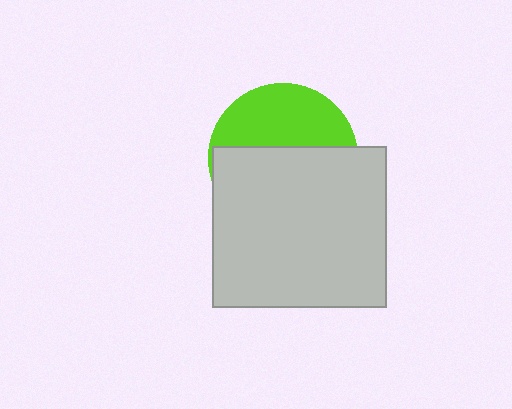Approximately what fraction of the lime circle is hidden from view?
Roughly 60% of the lime circle is hidden behind the light gray rectangle.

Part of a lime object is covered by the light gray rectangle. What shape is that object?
It is a circle.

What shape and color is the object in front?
The object in front is a light gray rectangle.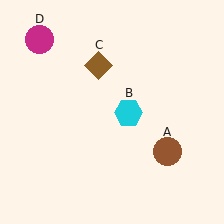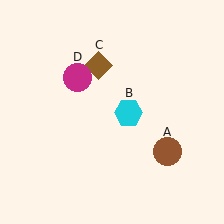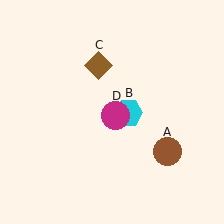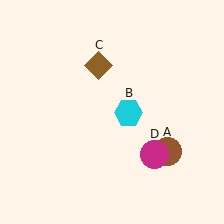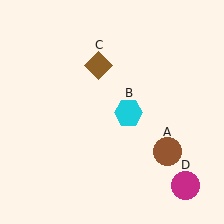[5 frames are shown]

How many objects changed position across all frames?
1 object changed position: magenta circle (object D).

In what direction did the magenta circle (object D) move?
The magenta circle (object D) moved down and to the right.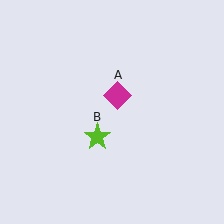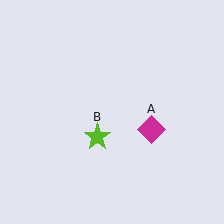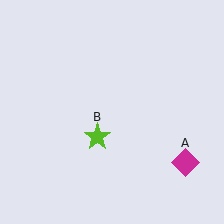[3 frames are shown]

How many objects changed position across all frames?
1 object changed position: magenta diamond (object A).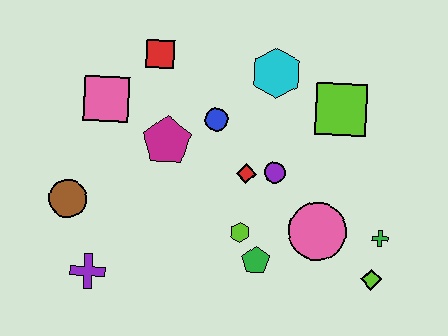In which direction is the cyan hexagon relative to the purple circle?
The cyan hexagon is above the purple circle.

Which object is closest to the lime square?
The cyan hexagon is closest to the lime square.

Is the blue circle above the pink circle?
Yes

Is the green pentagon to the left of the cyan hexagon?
Yes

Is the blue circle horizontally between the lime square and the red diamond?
No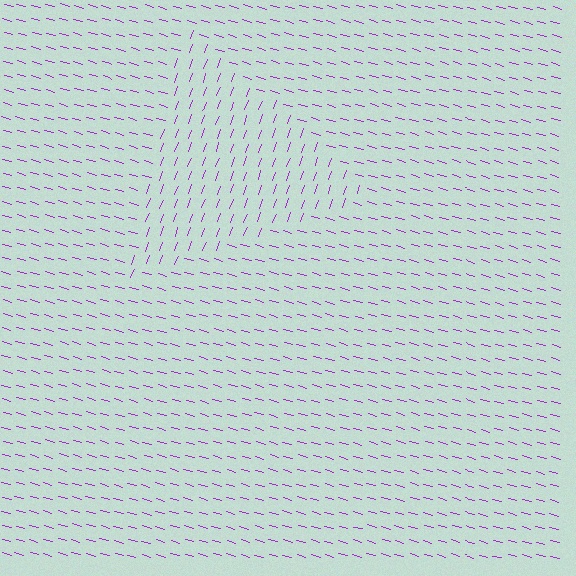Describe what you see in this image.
The image is filled with small purple line segments. A triangle region in the image has lines oriented differently from the surrounding lines, creating a visible texture boundary.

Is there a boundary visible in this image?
Yes, there is a texture boundary formed by a change in line orientation.